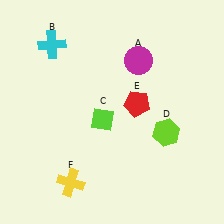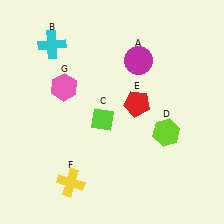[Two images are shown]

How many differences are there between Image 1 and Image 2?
There is 1 difference between the two images.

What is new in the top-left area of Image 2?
A pink hexagon (G) was added in the top-left area of Image 2.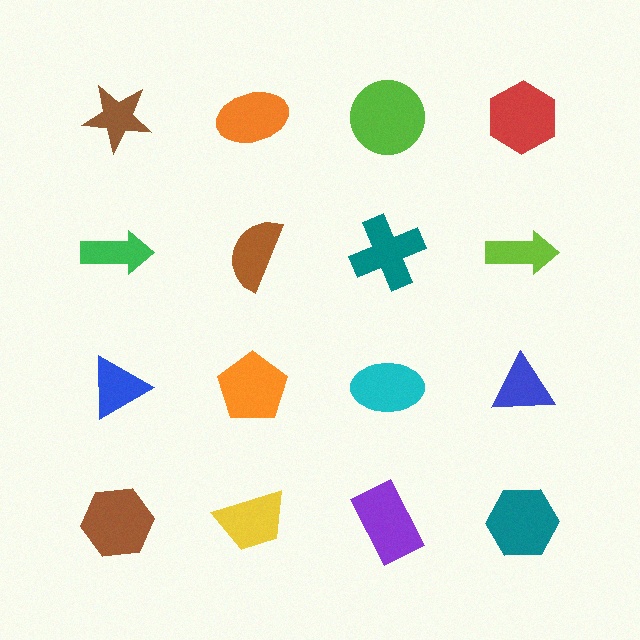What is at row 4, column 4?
A teal hexagon.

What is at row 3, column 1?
A blue triangle.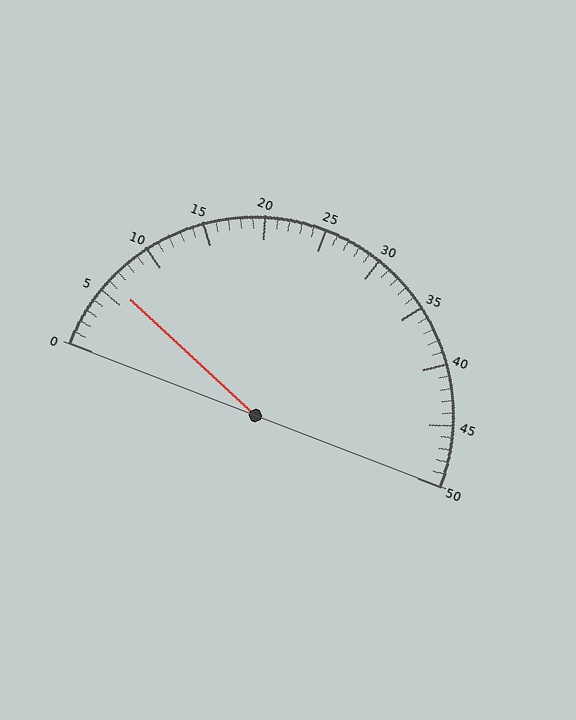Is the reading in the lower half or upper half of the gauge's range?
The reading is in the lower half of the range (0 to 50).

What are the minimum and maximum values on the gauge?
The gauge ranges from 0 to 50.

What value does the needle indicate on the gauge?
The needle indicates approximately 6.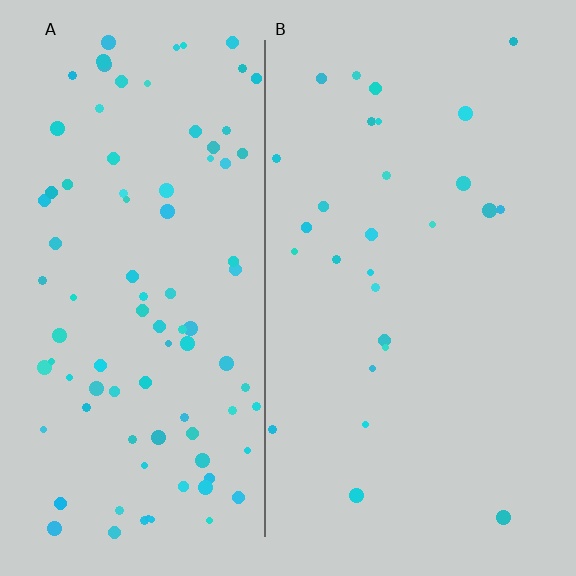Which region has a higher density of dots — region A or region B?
A (the left).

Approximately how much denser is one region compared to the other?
Approximately 3.3× — region A over region B.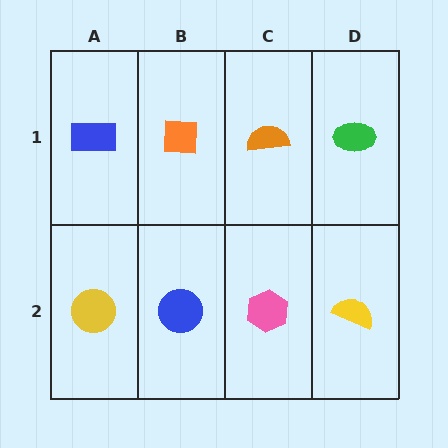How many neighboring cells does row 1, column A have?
2.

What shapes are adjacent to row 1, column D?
A yellow semicircle (row 2, column D), an orange semicircle (row 1, column C).